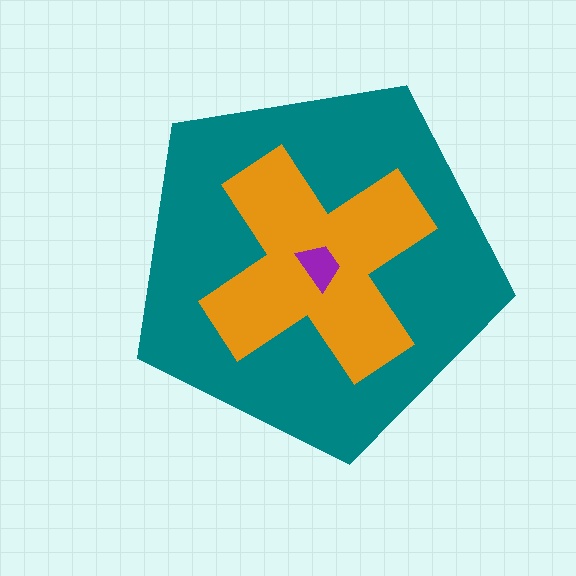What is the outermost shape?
The teal pentagon.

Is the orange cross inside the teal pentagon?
Yes.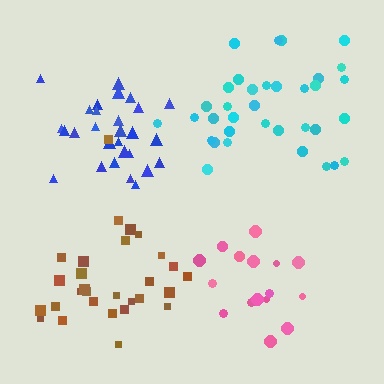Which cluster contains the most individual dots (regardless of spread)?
Cyan (35).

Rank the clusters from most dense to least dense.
blue, pink, cyan, brown.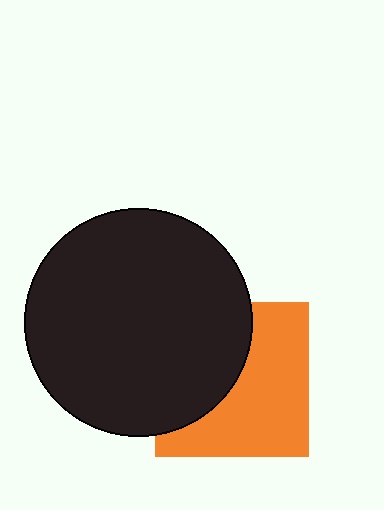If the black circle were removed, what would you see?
You would see the complete orange square.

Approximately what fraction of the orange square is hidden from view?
Roughly 43% of the orange square is hidden behind the black circle.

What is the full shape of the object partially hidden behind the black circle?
The partially hidden object is an orange square.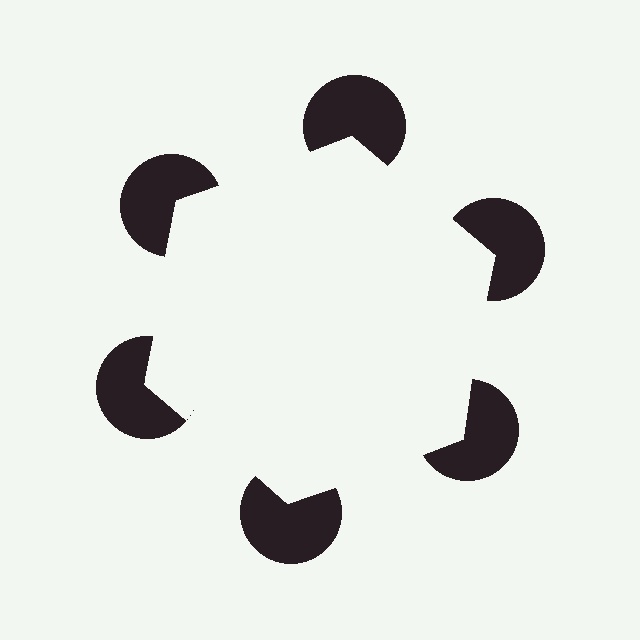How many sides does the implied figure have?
6 sides.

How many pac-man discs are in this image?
There are 6 — one at each vertex of the illusory hexagon.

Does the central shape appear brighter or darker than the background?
It typically appears slightly brighter than the background, even though no actual brightness change is drawn.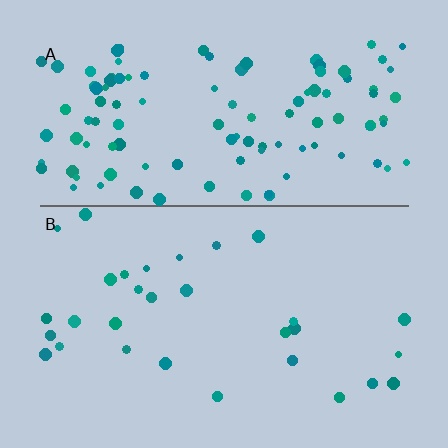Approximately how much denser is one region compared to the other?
Approximately 3.7× — region A over region B.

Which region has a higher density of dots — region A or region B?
A (the top).